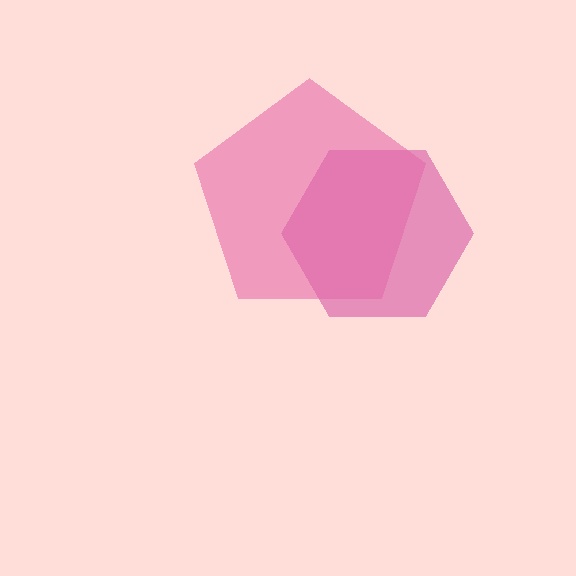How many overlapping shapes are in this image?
There are 2 overlapping shapes in the image.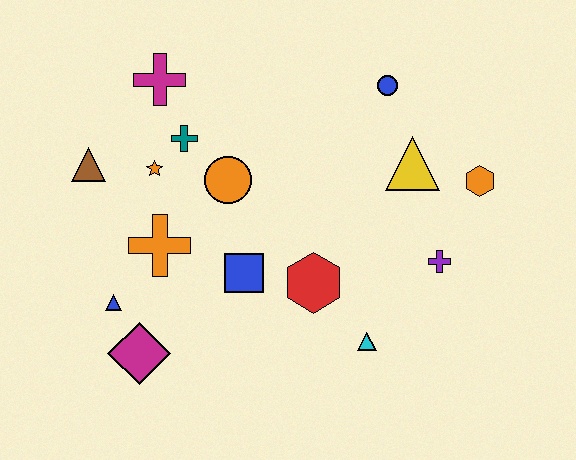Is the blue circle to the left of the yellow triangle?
Yes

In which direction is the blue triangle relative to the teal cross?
The blue triangle is below the teal cross.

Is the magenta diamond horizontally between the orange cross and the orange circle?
No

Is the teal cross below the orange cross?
No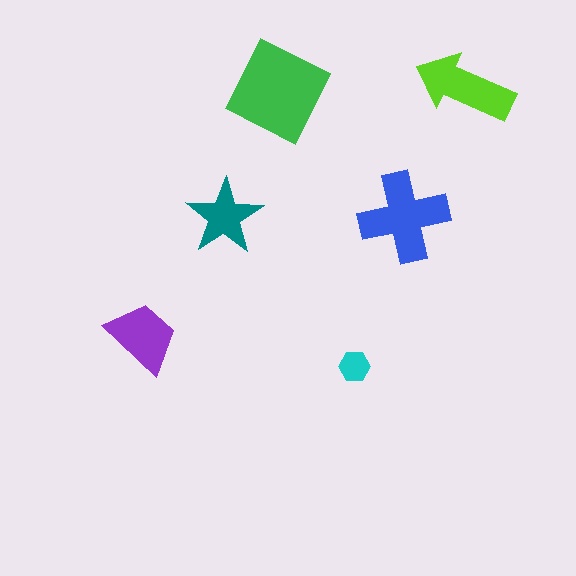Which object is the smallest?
The cyan hexagon.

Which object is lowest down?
The cyan hexagon is bottommost.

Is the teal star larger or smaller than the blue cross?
Smaller.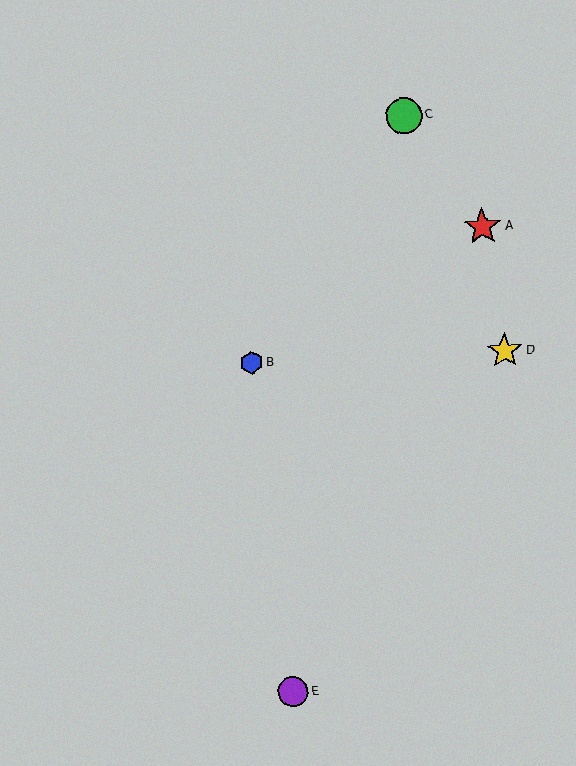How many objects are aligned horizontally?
2 objects (B, D) are aligned horizontally.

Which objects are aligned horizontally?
Objects B, D are aligned horizontally.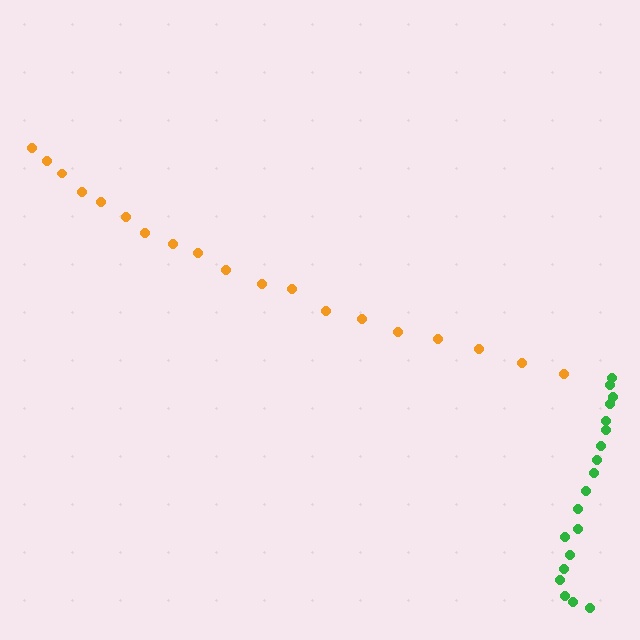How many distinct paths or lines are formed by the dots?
There are 2 distinct paths.